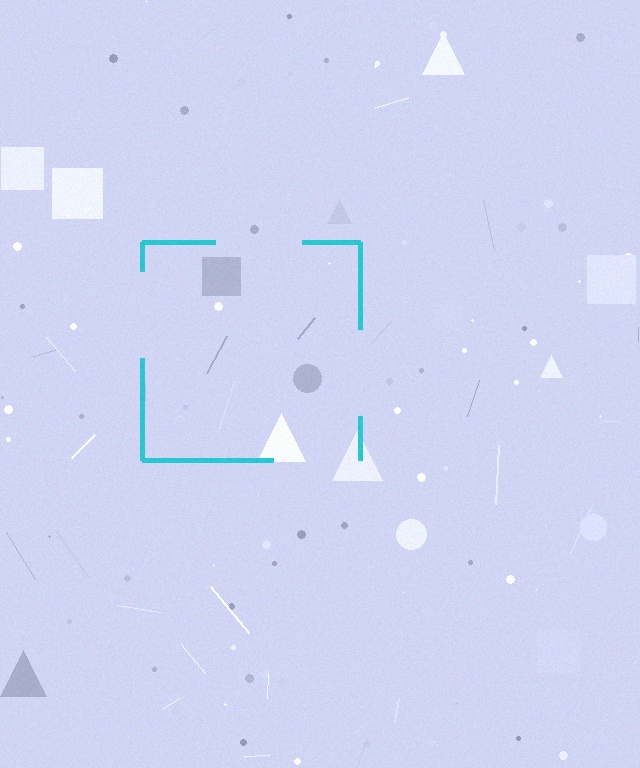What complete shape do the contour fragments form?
The contour fragments form a square.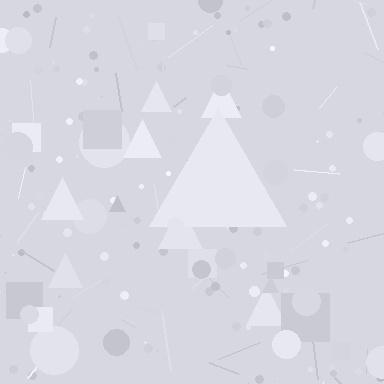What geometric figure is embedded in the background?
A triangle is embedded in the background.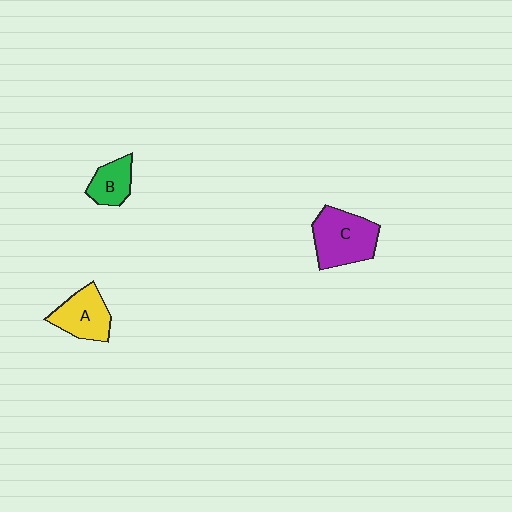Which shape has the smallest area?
Shape B (green).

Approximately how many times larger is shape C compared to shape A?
Approximately 1.3 times.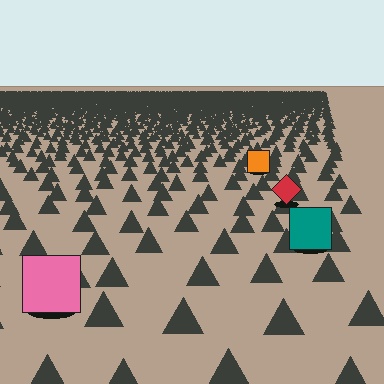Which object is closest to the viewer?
The pink square is closest. The texture marks near it are larger and more spread out.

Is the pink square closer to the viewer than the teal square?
Yes. The pink square is closer — you can tell from the texture gradient: the ground texture is coarser near it.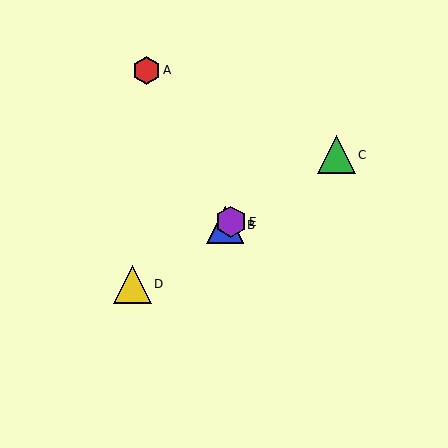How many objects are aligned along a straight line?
4 objects (B, C, D, E) are aligned along a straight line.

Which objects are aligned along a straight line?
Objects B, C, D, E are aligned along a straight line.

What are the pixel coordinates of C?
Object C is at (336, 155).